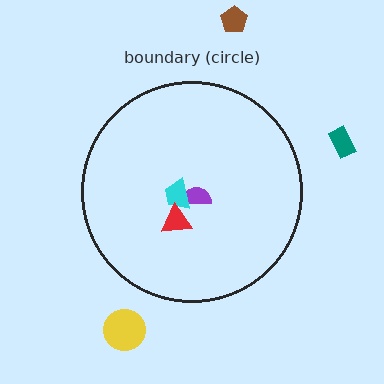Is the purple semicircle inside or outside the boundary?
Inside.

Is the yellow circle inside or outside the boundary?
Outside.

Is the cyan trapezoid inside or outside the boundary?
Inside.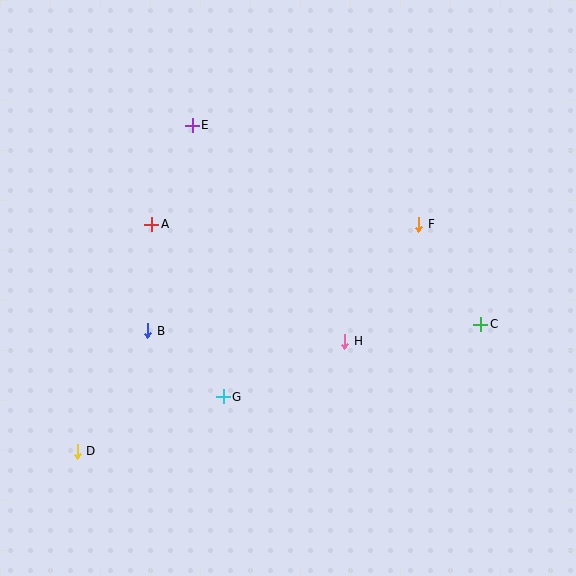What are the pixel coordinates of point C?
Point C is at (481, 324).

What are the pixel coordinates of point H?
Point H is at (345, 341).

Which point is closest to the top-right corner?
Point F is closest to the top-right corner.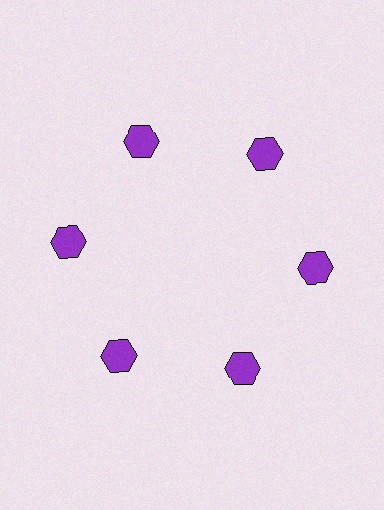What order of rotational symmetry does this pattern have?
This pattern has 6-fold rotational symmetry.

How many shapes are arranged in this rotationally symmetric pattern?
There are 6 shapes, arranged in 6 groups of 1.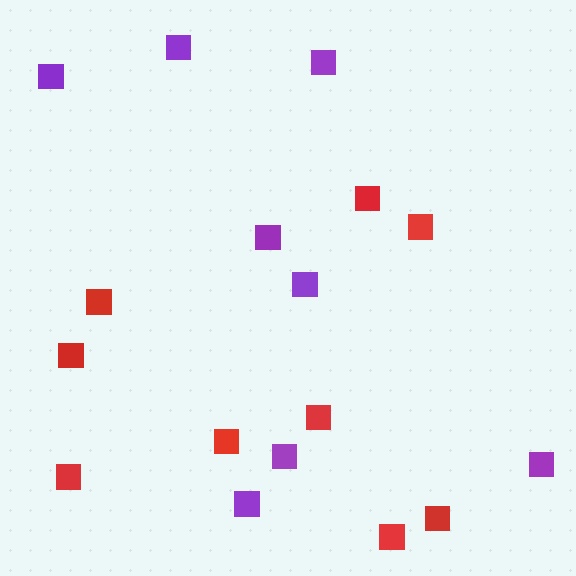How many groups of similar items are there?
There are 2 groups: one group of red squares (9) and one group of purple squares (8).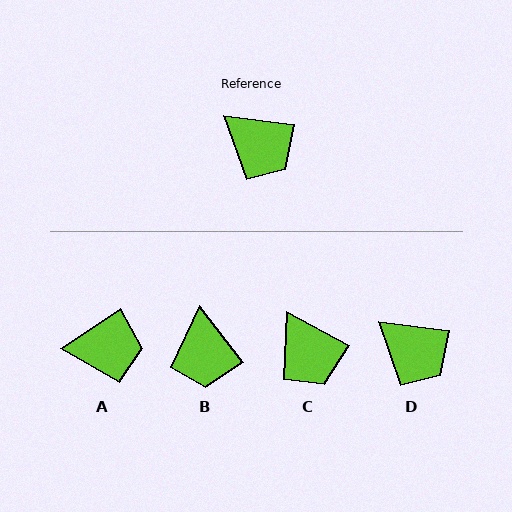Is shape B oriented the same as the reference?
No, it is off by about 44 degrees.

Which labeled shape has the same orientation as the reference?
D.